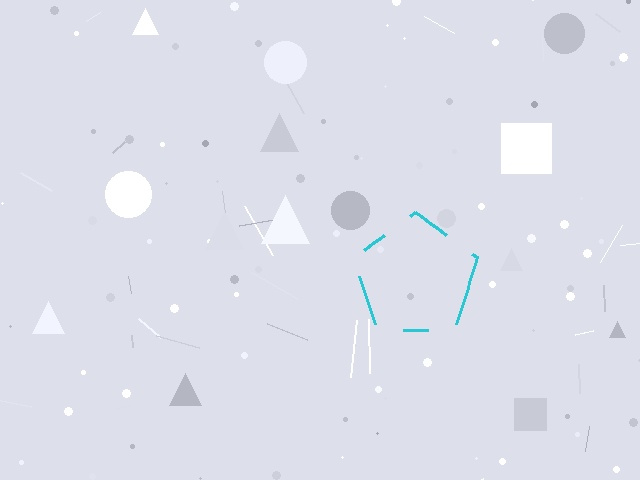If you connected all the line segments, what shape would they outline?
They would outline a pentagon.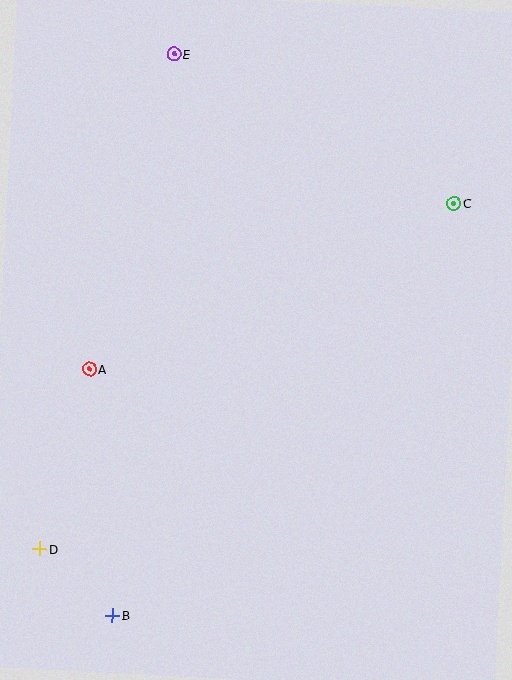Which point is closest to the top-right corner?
Point C is closest to the top-right corner.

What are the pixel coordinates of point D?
Point D is at (40, 549).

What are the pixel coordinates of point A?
Point A is at (90, 369).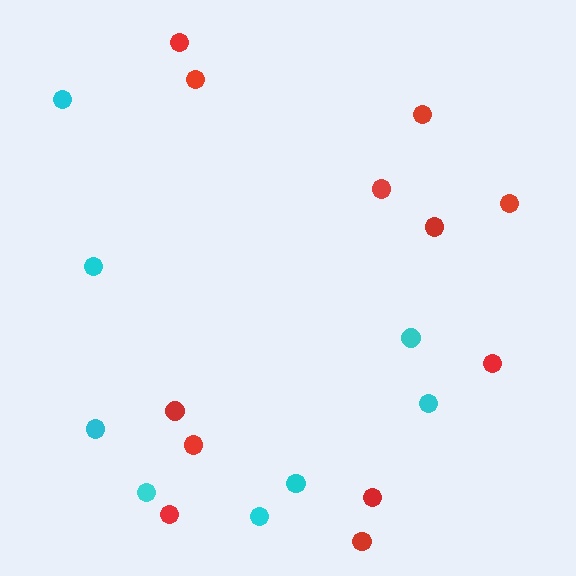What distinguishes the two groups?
There are 2 groups: one group of red circles (12) and one group of cyan circles (8).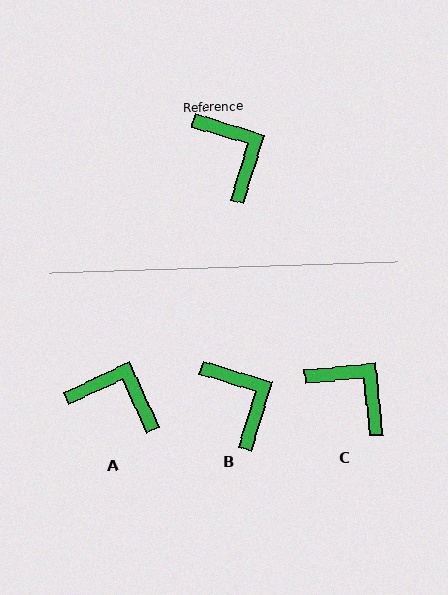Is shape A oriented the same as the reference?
No, it is off by about 42 degrees.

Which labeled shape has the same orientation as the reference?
B.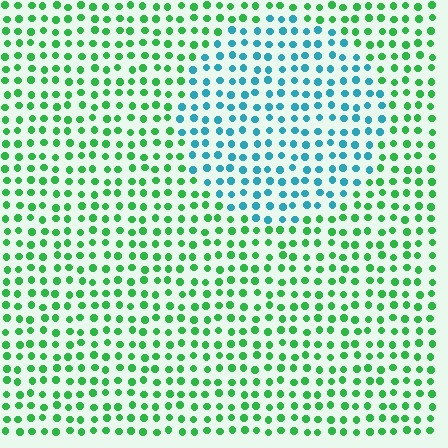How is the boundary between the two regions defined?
The boundary is defined purely by a slight shift in hue (about 58 degrees). Spacing, size, and orientation are identical on both sides.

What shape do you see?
I see a circle.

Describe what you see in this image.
The image is filled with small green elements in a uniform arrangement. A circle-shaped region is visible where the elements are tinted to a slightly different hue, forming a subtle color boundary.